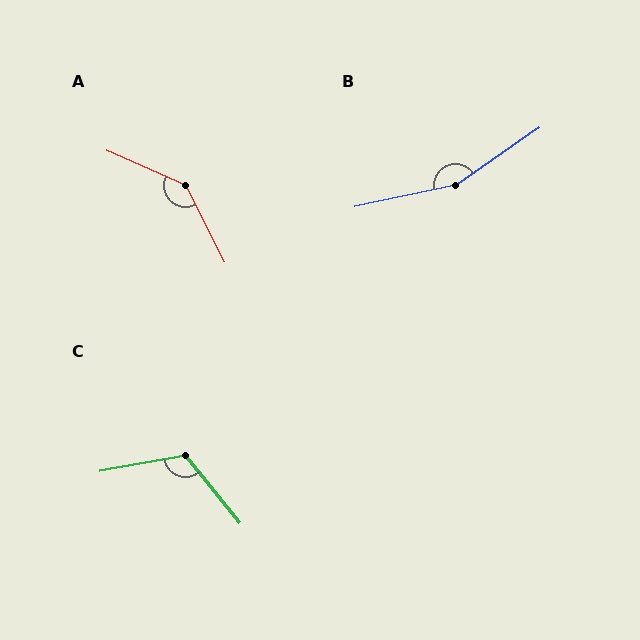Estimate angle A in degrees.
Approximately 141 degrees.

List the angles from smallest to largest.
C (119°), A (141°), B (157°).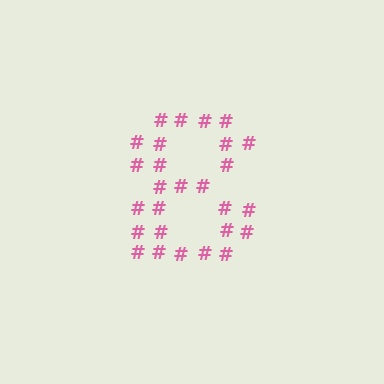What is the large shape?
The large shape is the digit 8.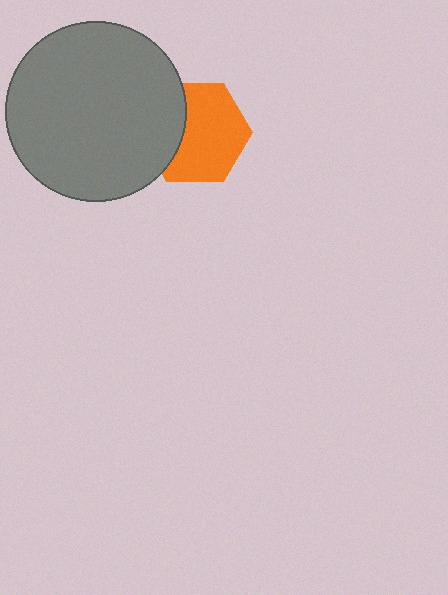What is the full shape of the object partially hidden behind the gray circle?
The partially hidden object is an orange hexagon.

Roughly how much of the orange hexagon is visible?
Most of it is visible (roughly 68%).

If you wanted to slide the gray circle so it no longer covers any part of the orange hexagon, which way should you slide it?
Slide it left — that is the most direct way to separate the two shapes.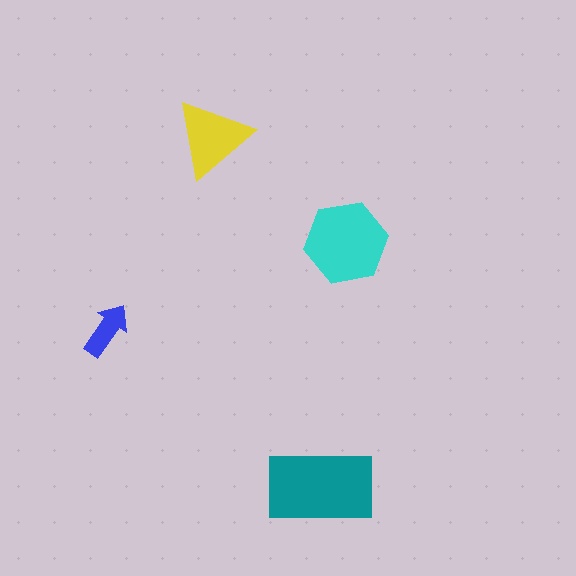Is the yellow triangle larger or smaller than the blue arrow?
Larger.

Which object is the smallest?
The blue arrow.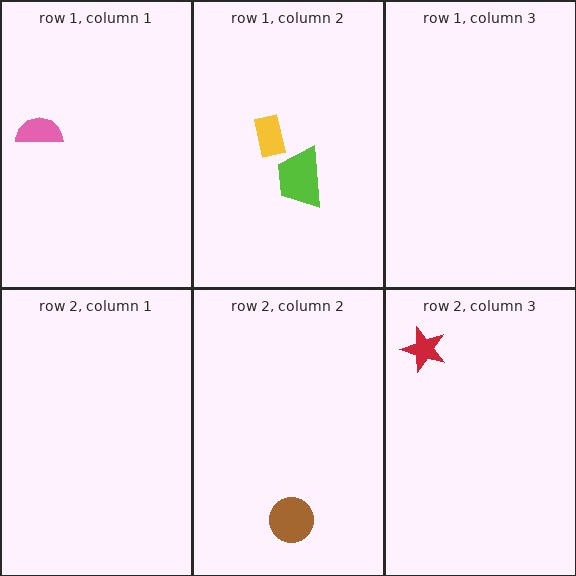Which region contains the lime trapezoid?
The row 1, column 2 region.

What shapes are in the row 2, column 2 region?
The brown circle.